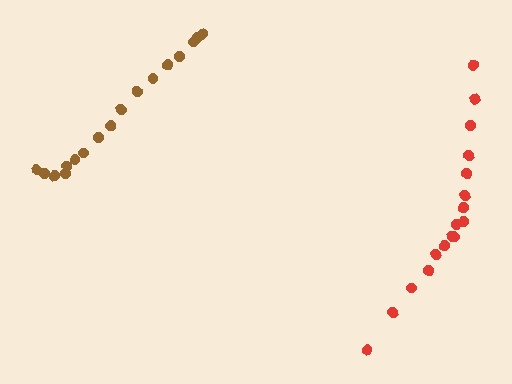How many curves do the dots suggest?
There are 2 distinct paths.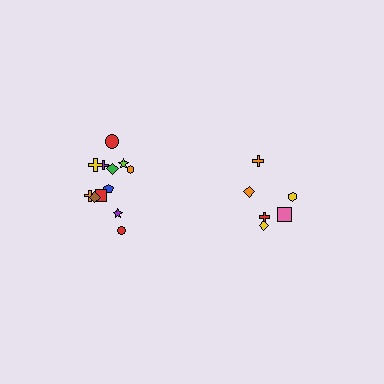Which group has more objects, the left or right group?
The left group.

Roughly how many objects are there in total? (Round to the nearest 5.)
Roughly 20 objects in total.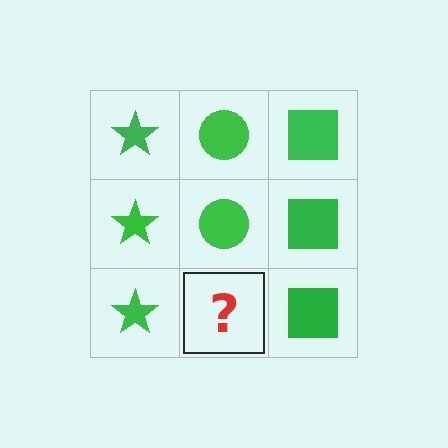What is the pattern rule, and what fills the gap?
The rule is that each column has a consistent shape. The gap should be filled with a green circle.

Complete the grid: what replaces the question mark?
The question mark should be replaced with a green circle.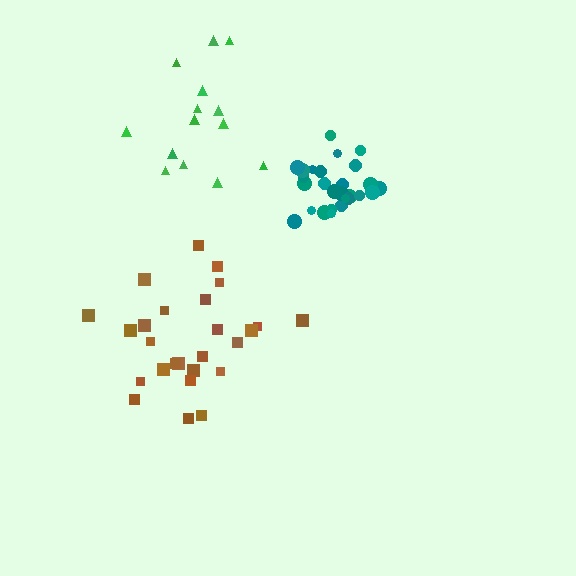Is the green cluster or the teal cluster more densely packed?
Teal.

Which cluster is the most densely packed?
Teal.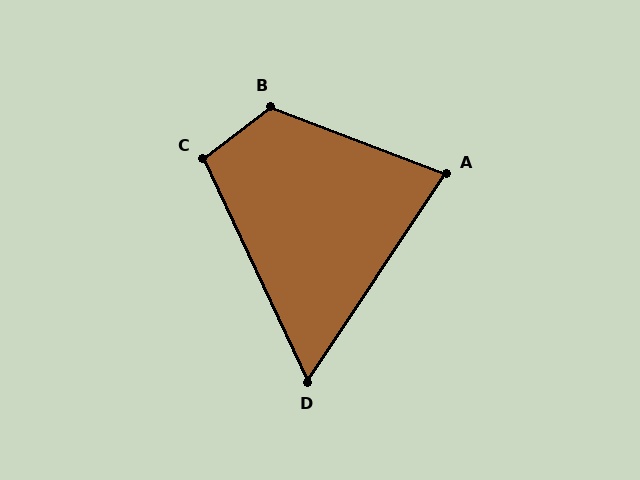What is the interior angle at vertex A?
Approximately 77 degrees (acute).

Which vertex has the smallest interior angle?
D, at approximately 59 degrees.